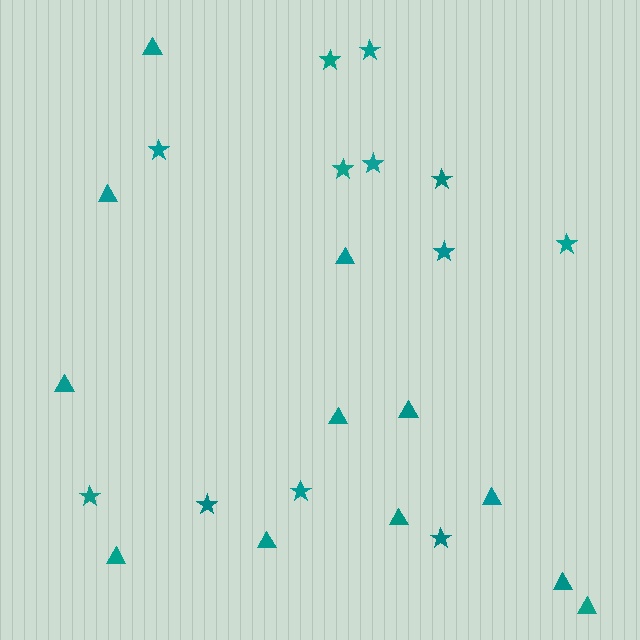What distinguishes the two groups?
There are 2 groups: one group of stars (12) and one group of triangles (12).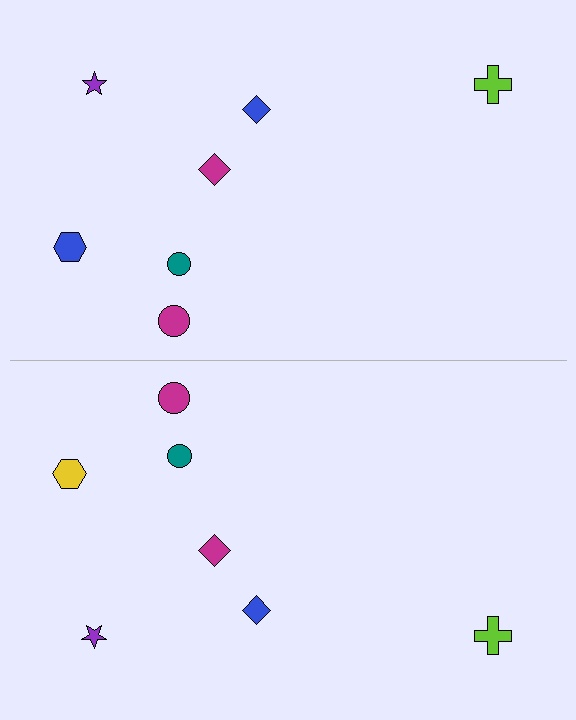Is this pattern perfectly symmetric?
No, the pattern is not perfectly symmetric. The yellow hexagon on the bottom side breaks the symmetry — its mirror counterpart is blue.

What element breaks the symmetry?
The yellow hexagon on the bottom side breaks the symmetry — its mirror counterpart is blue.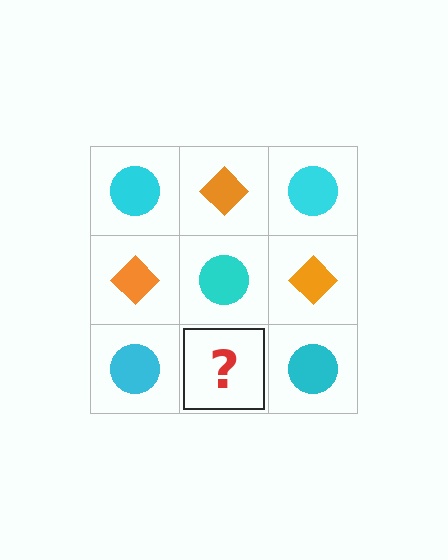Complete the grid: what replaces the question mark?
The question mark should be replaced with an orange diamond.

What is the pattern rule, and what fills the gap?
The rule is that it alternates cyan circle and orange diamond in a checkerboard pattern. The gap should be filled with an orange diamond.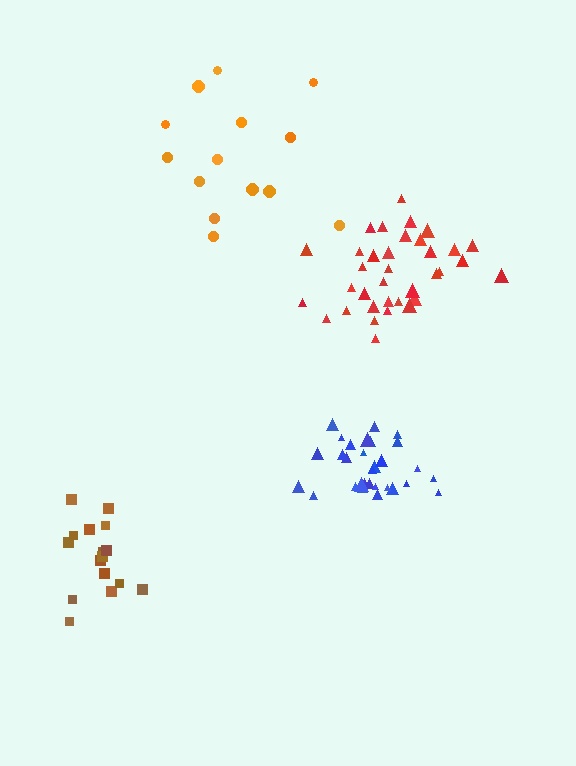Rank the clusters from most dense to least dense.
blue, red, brown, orange.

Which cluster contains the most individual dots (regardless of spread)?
Red (35).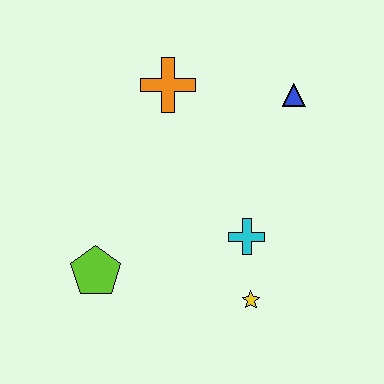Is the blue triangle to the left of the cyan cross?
No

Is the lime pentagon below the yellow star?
No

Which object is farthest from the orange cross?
The yellow star is farthest from the orange cross.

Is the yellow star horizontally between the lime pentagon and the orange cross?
No